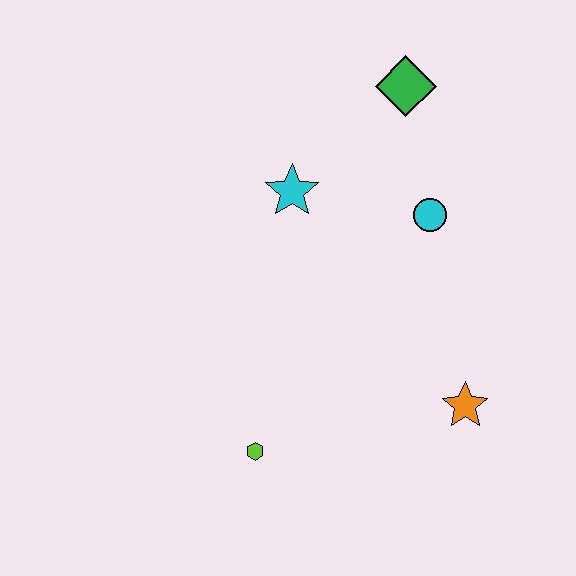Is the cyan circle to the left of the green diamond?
No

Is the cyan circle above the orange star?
Yes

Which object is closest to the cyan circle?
The green diamond is closest to the cyan circle.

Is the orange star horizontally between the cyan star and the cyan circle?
No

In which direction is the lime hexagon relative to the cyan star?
The lime hexagon is below the cyan star.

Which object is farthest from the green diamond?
The lime hexagon is farthest from the green diamond.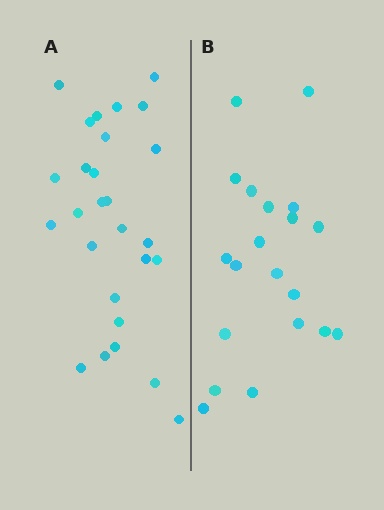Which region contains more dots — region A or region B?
Region A (the left region) has more dots.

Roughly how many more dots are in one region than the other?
Region A has roughly 8 or so more dots than region B.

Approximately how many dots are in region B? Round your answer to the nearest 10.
About 20 dots.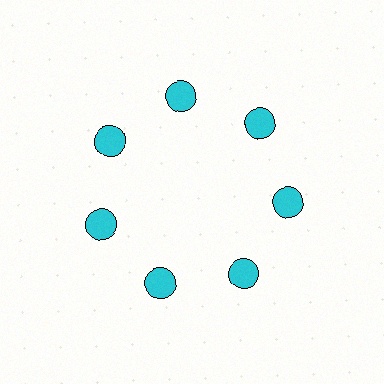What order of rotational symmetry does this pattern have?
This pattern has 7-fold rotational symmetry.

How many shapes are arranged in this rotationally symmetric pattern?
There are 7 shapes, arranged in 7 groups of 1.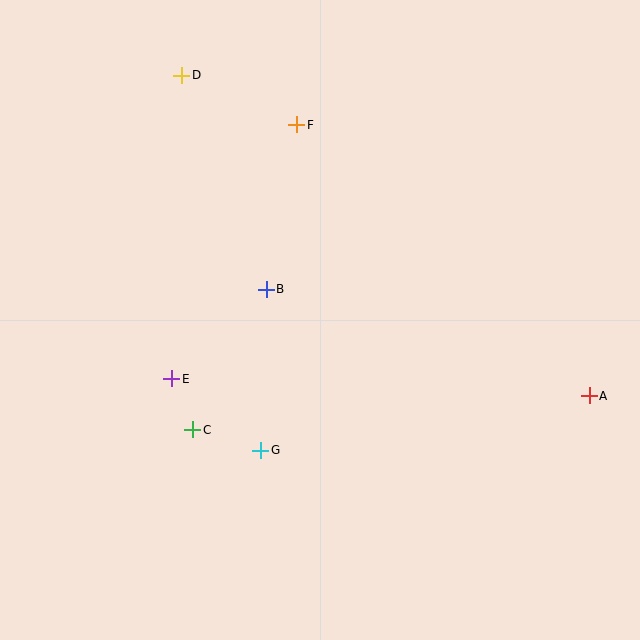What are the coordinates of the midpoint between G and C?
The midpoint between G and C is at (227, 440).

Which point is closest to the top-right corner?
Point F is closest to the top-right corner.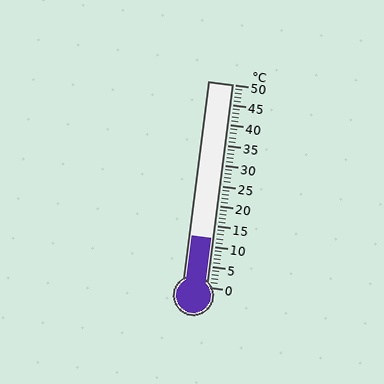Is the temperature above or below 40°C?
The temperature is below 40°C.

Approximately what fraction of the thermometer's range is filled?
The thermometer is filled to approximately 25% of its range.